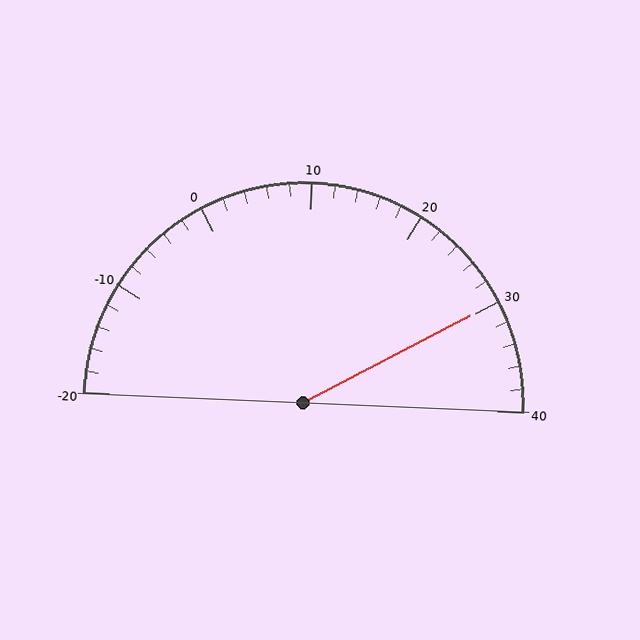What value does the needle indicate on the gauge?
The needle indicates approximately 30.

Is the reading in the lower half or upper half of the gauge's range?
The reading is in the upper half of the range (-20 to 40).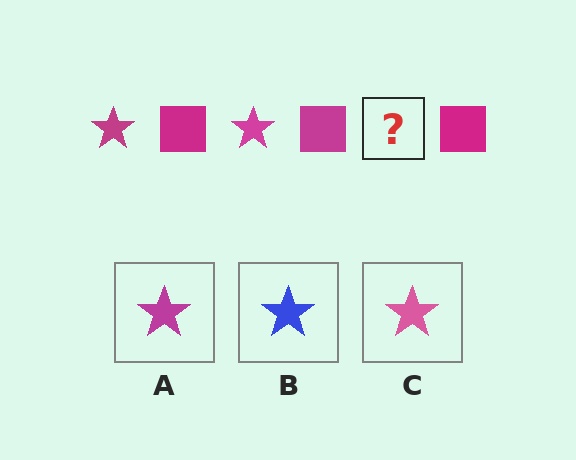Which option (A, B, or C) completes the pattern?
A.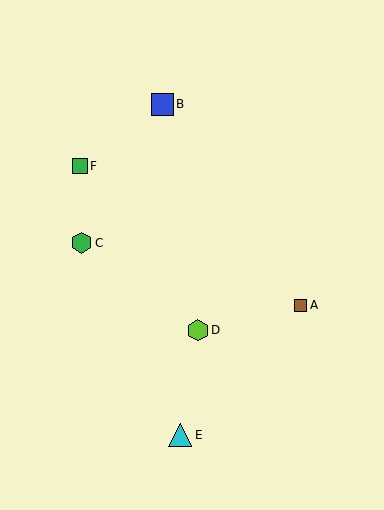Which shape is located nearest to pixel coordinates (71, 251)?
The green hexagon (labeled C) at (82, 243) is nearest to that location.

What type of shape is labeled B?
Shape B is a blue square.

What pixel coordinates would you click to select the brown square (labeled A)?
Click at (301, 305) to select the brown square A.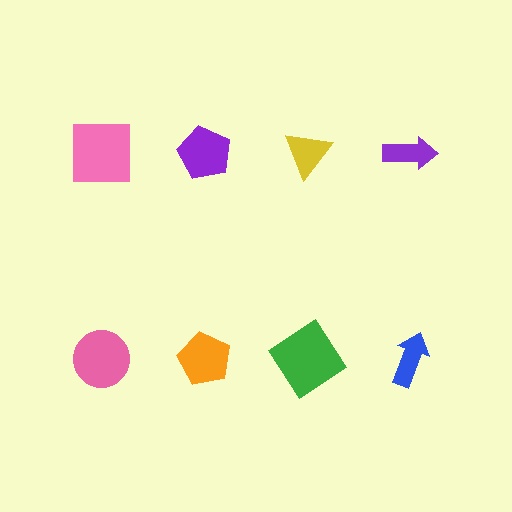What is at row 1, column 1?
A pink square.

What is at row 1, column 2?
A purple pentagon.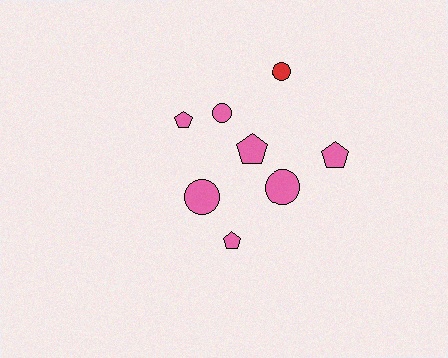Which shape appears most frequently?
Pentagon, with 4 objects.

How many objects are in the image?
There are 8 objects.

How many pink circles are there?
There are 3 pink circles.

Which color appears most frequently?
Pink, with 7 objects.